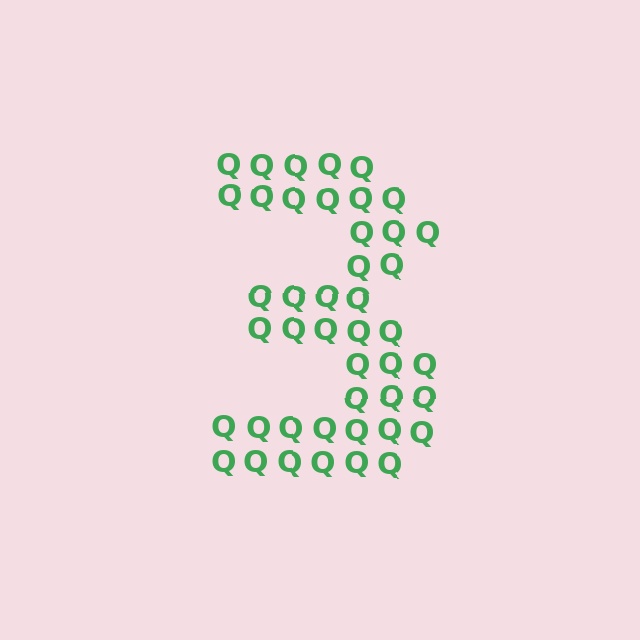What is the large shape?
The large shape is the digit 3.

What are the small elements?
The small elements are letter Q's.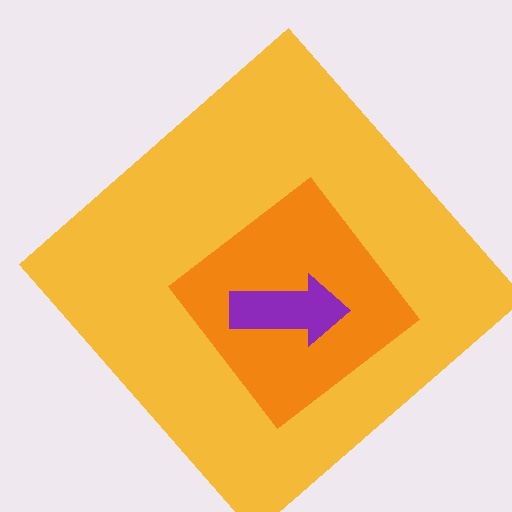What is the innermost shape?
The purple arrow.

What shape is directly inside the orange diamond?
The purple arrow.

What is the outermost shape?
The yellow diamond.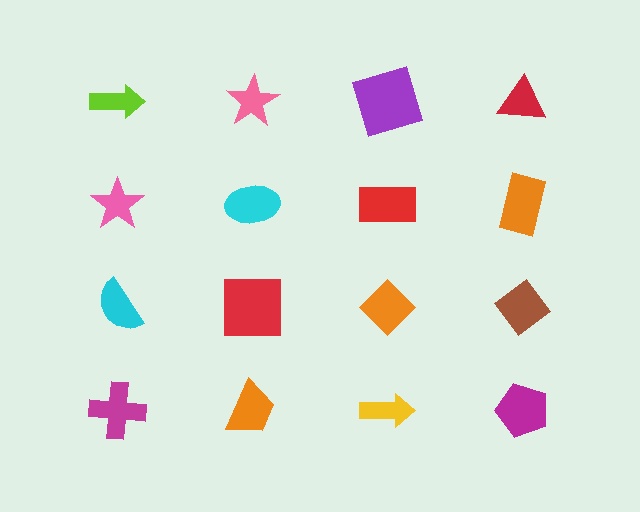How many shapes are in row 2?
4 shapes.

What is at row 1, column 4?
A red triangle.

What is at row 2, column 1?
A pink star.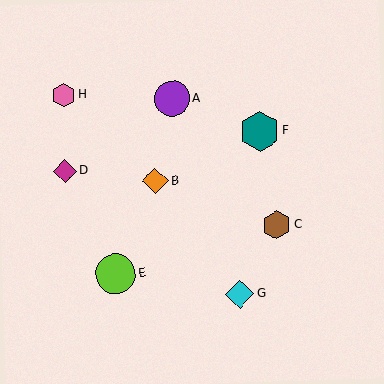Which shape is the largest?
The teal hexagon (labeled F) is the largest.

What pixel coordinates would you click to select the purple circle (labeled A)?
Click at (172, 99) to select the purple circle A.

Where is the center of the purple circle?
The center of the purple circle is at (172, 99).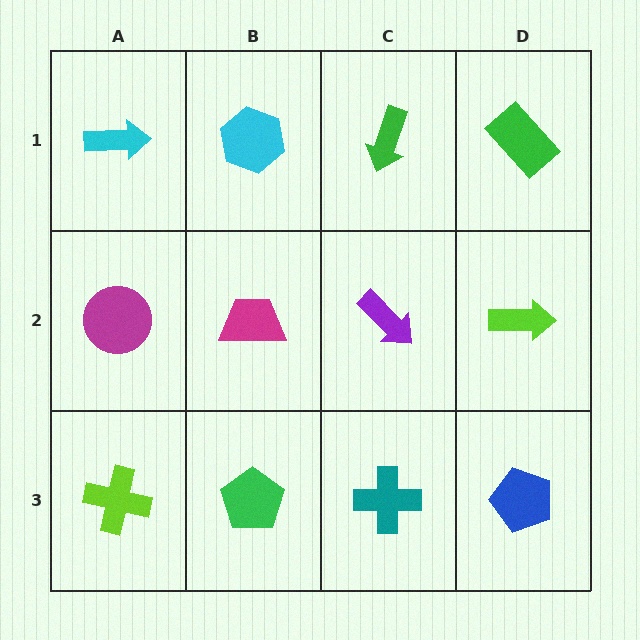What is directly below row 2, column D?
A blue pentagon.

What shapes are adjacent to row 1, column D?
A lime arrow (row 2, column D), a green arrow (row 1, column C).